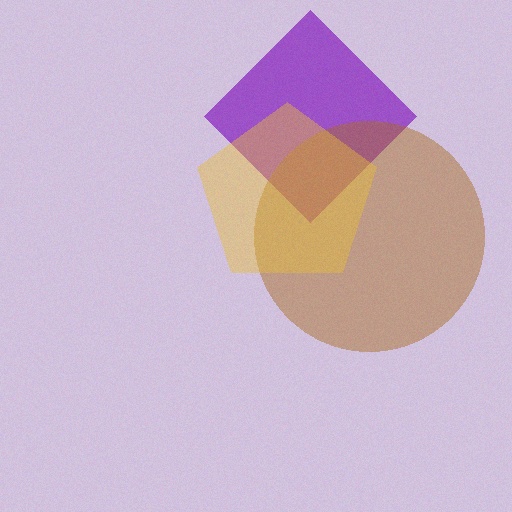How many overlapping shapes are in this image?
There are 3 overlapping shapes in the image.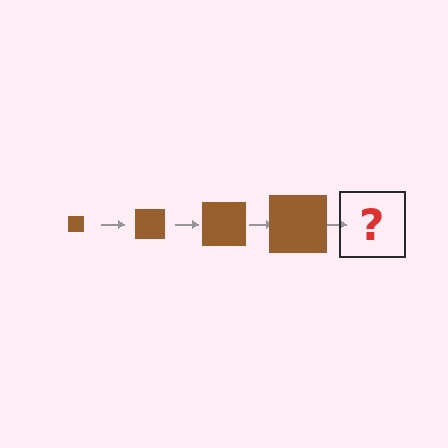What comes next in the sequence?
The next element should be a brown square, larger than the previous one.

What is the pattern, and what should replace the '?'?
The pattern is that the square gets progressively larger each step. The '?' should be a brown square, larger than the previous one.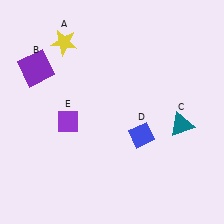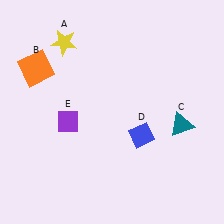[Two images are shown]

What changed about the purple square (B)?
In Image 1, B is purple. In Image 2, it changed to orange.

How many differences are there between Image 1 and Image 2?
There is 1 difference between the two images.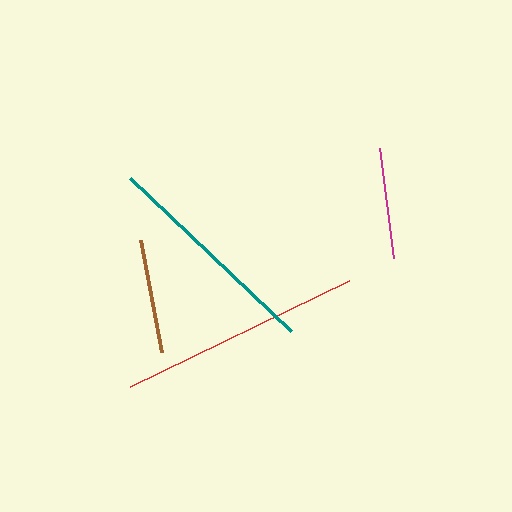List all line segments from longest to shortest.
From longest to shortest: red, teal, brown, magenta.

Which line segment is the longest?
The red line is the longest at approximately 243 pixels.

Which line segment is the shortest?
The magenta line is the shortest at approximately 111 pixels.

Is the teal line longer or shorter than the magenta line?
The teal line is longer than the magenta line.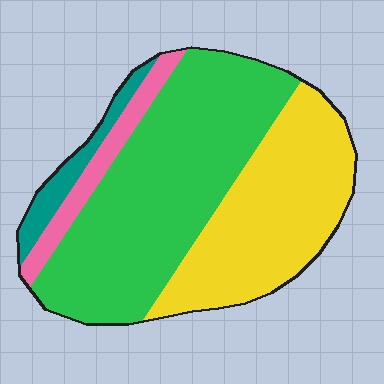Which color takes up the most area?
Green, at roughly 50%.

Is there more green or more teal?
Green.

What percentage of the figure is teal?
Teal takes up less than a sixth of the figure.